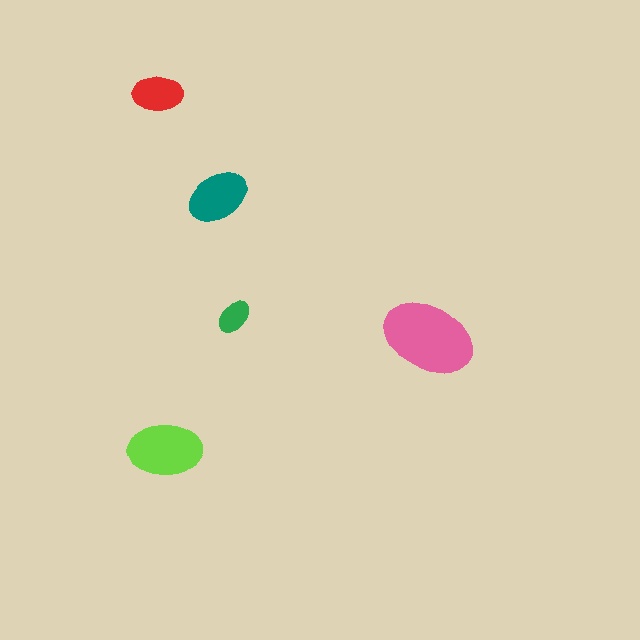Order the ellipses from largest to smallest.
the pink one, the lime one, the teal one, the red one, the green one.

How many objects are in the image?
There are 5 objects in the image.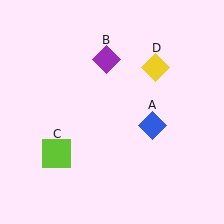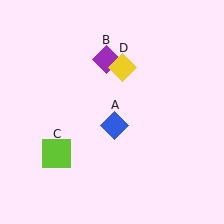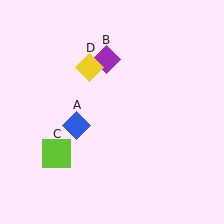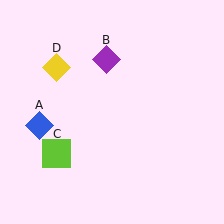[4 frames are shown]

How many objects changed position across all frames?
2 objects changed position: blue diamond (object A), yellow diamond (object D).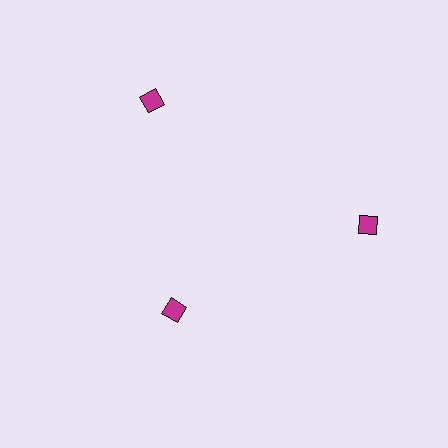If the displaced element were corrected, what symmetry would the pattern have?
It would have 3-fold rotational symmetry — the pattern would map onto itself every 120 degrees.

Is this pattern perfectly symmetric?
No. The 3 magenta diamonds are arranged in a ring, but one element near the 7 o'clock position is pulled inward toward the center, breaking the 3-fold rotational symmetry.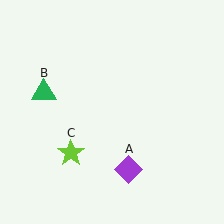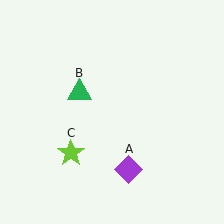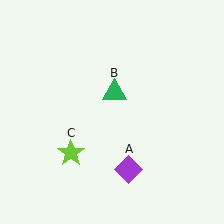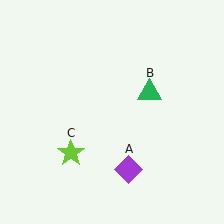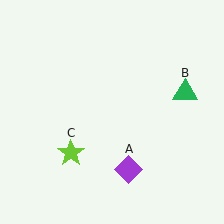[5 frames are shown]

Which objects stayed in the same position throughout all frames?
Purple diamond (object A) and lime star (object C) remained stationary.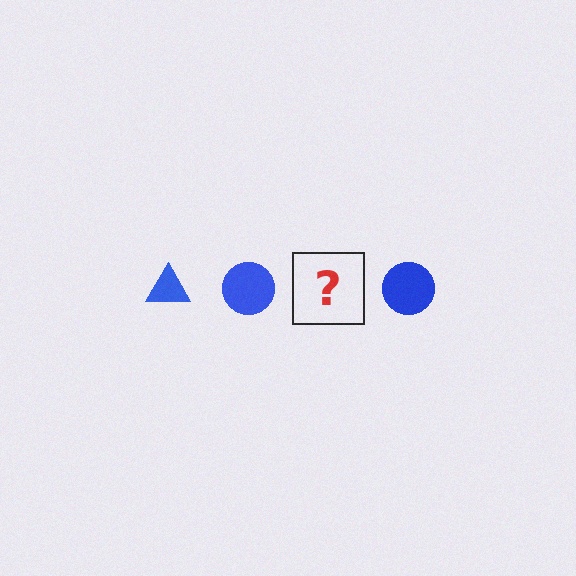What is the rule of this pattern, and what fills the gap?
The rule is that the pattern cycles through triangle, circle shapes in blue. The gap should be filled with a blue triangle.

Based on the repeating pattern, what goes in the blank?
The blank should be a blue triangle.